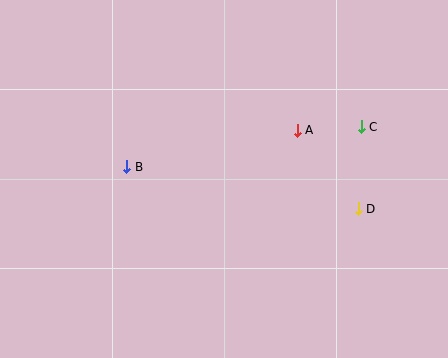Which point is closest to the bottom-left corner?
Point B is closest to the bottom-left corner.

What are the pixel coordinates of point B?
Point B is at (127, 167).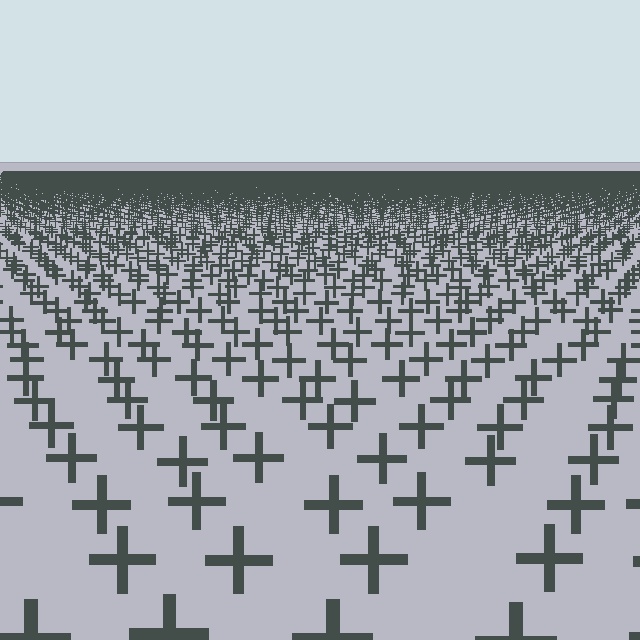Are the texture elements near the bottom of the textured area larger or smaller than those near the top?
Larger. Near the bottom, elements are closer to the viewer and appear at a bigger on-screen size.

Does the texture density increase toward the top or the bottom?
Density increases toward the top.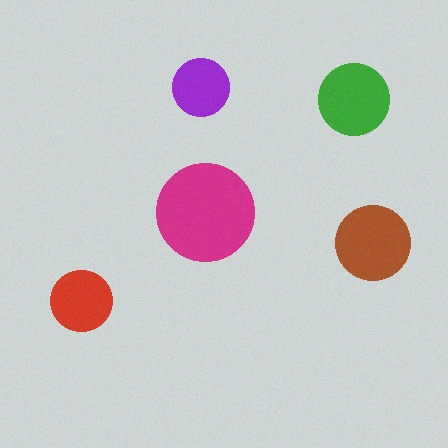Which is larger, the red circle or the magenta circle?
The magenta one.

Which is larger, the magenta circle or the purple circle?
The magenta one.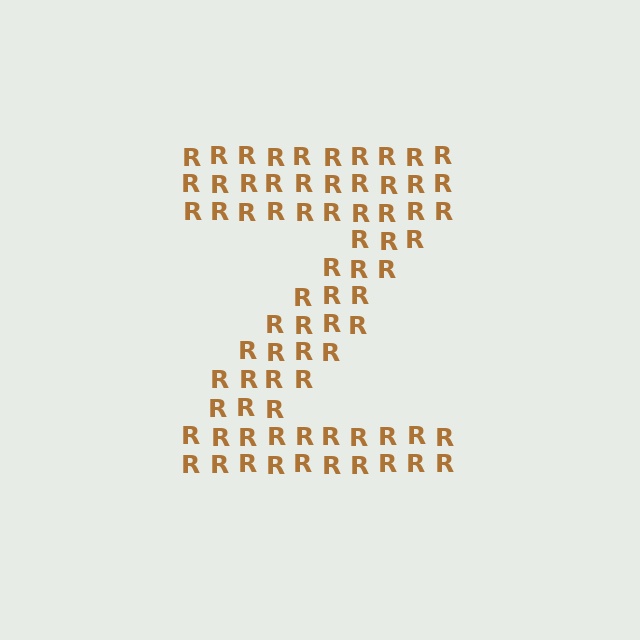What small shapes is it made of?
It is made of small letter R's.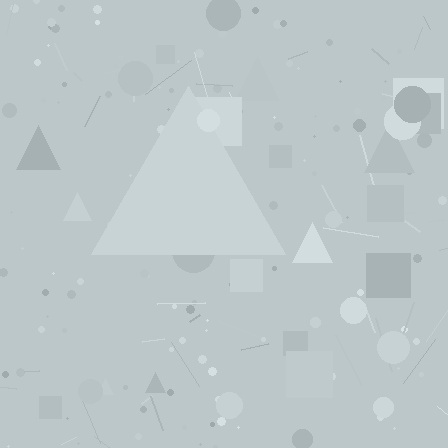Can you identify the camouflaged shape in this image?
The camouflaged shape is a triangle.